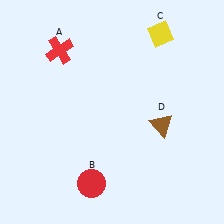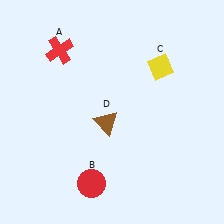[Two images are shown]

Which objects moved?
The objects that moved are: the yellow diamond (C), the brown triangle (D).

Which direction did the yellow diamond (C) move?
The yellow diamond (C) moved down.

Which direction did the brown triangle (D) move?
The brown triangle (D) moved left.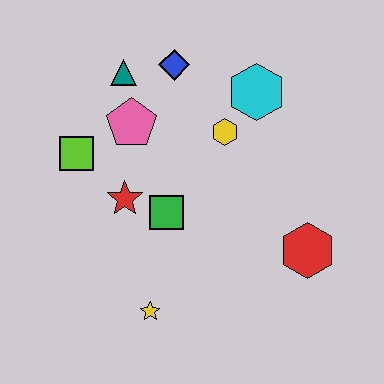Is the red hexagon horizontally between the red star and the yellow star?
No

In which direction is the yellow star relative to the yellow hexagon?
The yellow star is below the yellow hexagon.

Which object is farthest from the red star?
The red hexagon is farthest from the red star.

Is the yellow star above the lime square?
No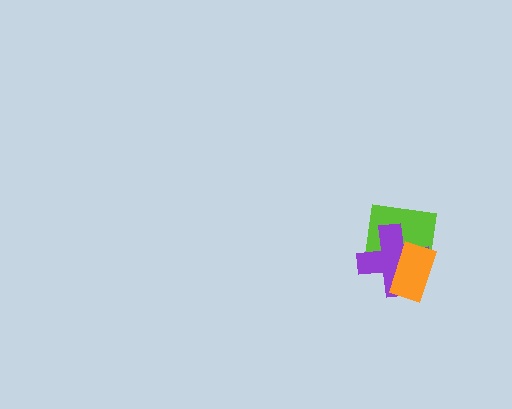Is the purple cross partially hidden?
Yes, it is partially covered by another shape.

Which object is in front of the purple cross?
The orange rectangle is in front of the purple cross.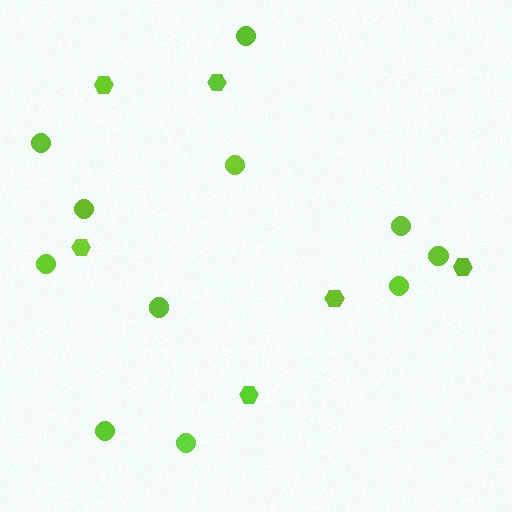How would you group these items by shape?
There are 2 groups: one group of hexagons (6) and one group of circles (11).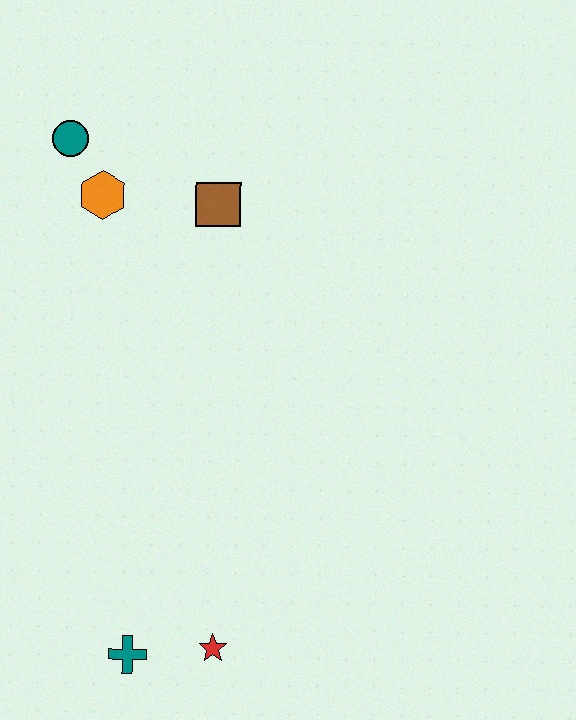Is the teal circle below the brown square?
No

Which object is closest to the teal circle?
The orange hexagon is closest to the teal circle.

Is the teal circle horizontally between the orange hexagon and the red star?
No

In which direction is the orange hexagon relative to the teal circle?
The orange hexagon is below the teal circle.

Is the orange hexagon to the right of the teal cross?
No